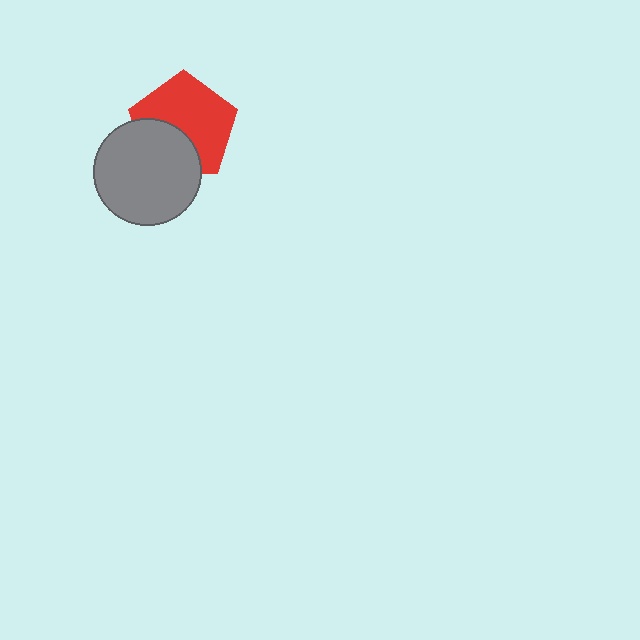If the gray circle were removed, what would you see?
You would see the complete red pentagon.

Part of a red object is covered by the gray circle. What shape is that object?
It is a pentagon.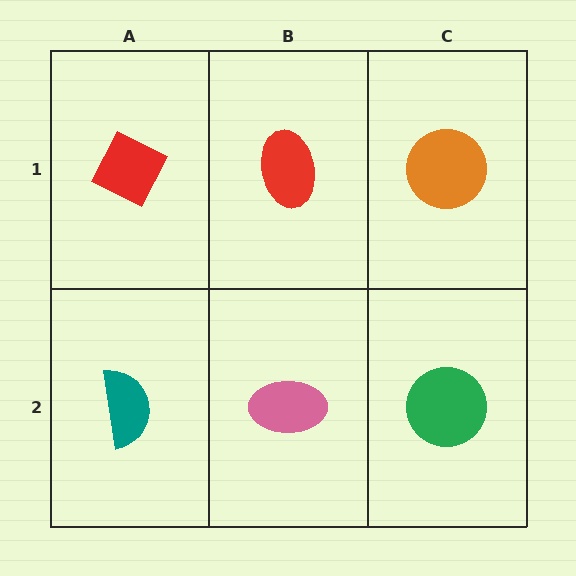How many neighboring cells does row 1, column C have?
2.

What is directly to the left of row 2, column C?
A pink ellipse.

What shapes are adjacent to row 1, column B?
A pink ellipse (row 2, column B), a red diamond (row 1, column A), an orange circle (row 1, column C).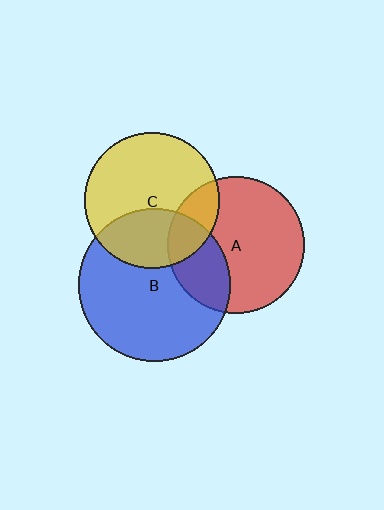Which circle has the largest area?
Circle B (blue).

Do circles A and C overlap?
Yes.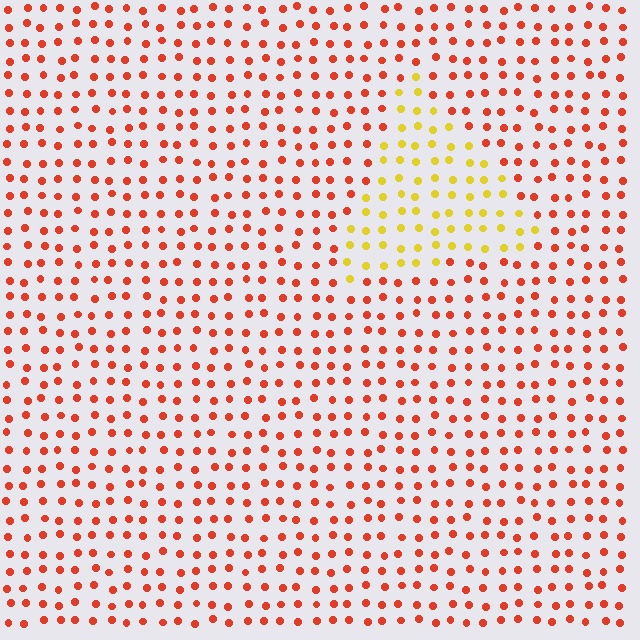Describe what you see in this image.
The image is filled with small red elements in a uniform arrangement. A triangle-shaped region is visible where the elements are tinted to a slightly different hue, forming a subtle color boundary.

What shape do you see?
I see a triangle.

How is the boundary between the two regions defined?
The boundary is defined purely by a slight shift in hue (about 49 degrees). Spacing, size, and orientation are identical on both sides.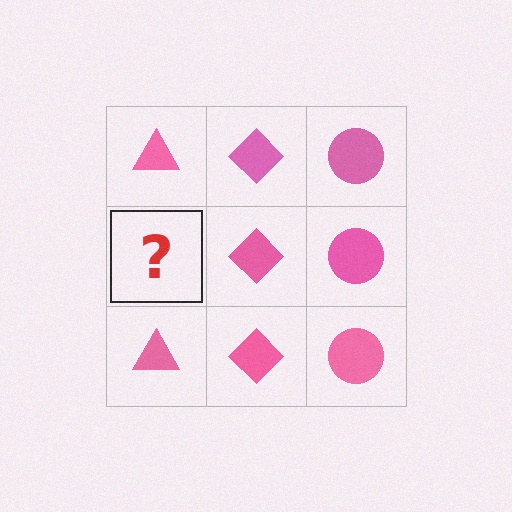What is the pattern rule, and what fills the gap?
The rule is that each column has a consistent shape. The gap should be filled with a pink triangle.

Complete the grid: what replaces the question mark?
The question mark should be replaced with a pink triangle.